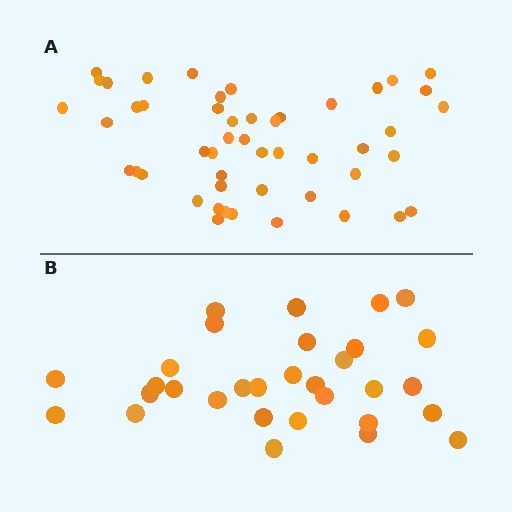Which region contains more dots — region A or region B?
Region A (the top region) has more dots.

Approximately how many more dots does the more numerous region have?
Region A has approximately 20 more dots than region B.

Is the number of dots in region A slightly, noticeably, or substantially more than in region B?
Region A has substantially more. The ratio is roughly 1.6 to 1.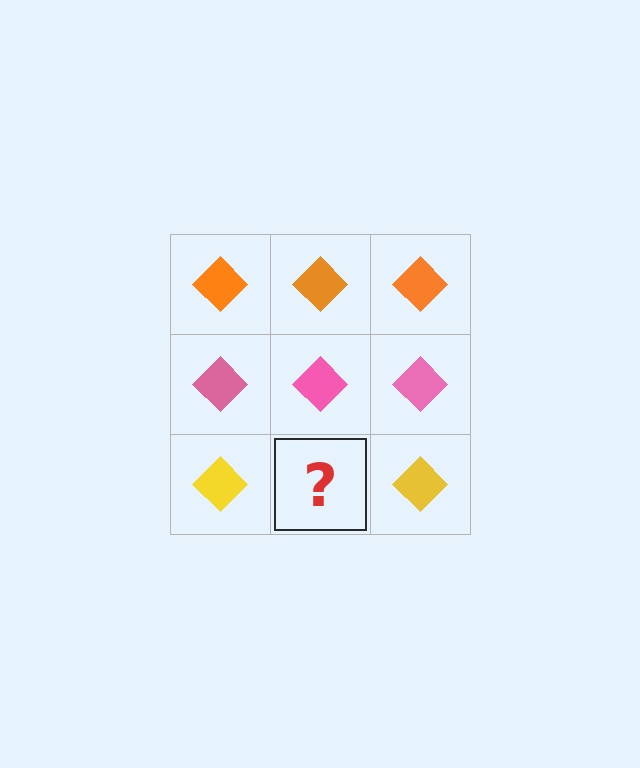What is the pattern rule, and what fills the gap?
The rule is that each row has a consistent color. The gap should be filled with a yellow diamond.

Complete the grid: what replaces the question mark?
The question mark should be replaced with a yellow diamond.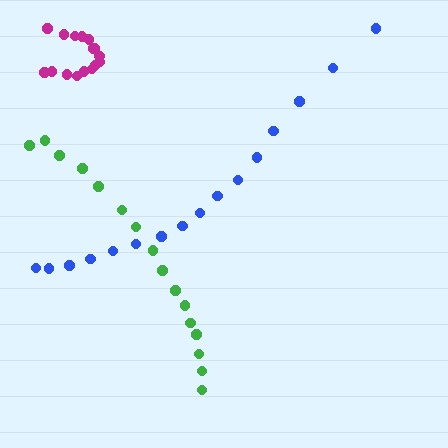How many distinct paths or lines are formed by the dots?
There are 3 distinct paths.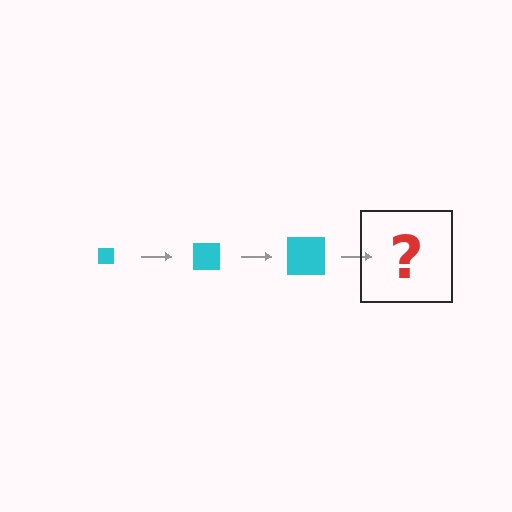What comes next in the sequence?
The next element should be a cyan square, larger than the previous one.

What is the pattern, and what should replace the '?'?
The pattern is that the square gets progressively larger each step. The '?' should be a cyan square, larger than the previous one.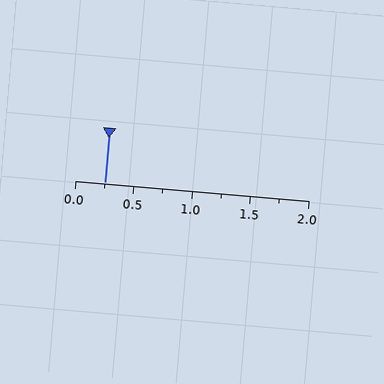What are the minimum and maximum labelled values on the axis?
The axis runs from 0.0 to 2.0.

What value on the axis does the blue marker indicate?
The marker indicates approximately 0.25.